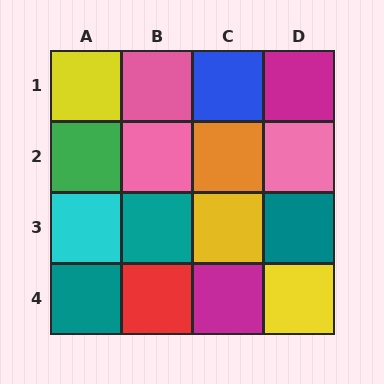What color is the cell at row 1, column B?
Pink.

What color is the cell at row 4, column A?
Teal.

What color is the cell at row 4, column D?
Yellow.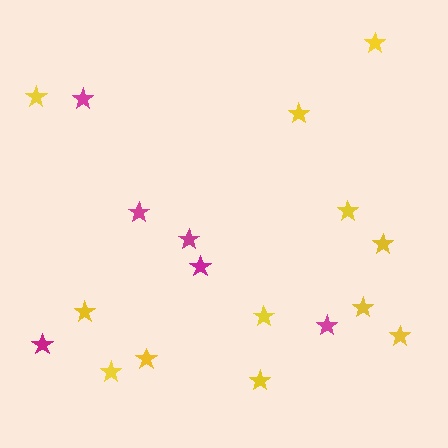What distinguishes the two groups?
There are 2 groups: one group of yellow stars (12) and one group of magenta stars (6).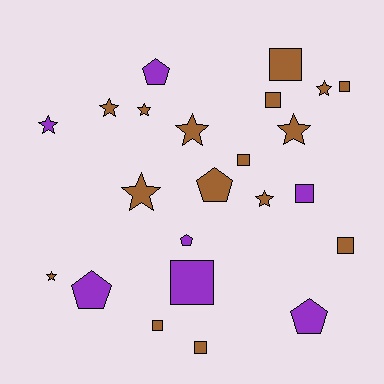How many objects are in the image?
There are 23 objects.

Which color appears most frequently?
Brown, with 16 objects.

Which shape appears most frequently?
Star, with 9 objects.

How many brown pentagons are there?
There is 1 brown pentagon.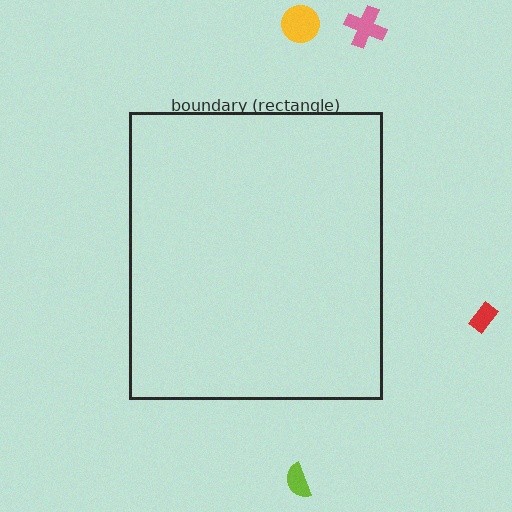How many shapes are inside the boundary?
0 inside, 4 outside.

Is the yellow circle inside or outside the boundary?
Outside.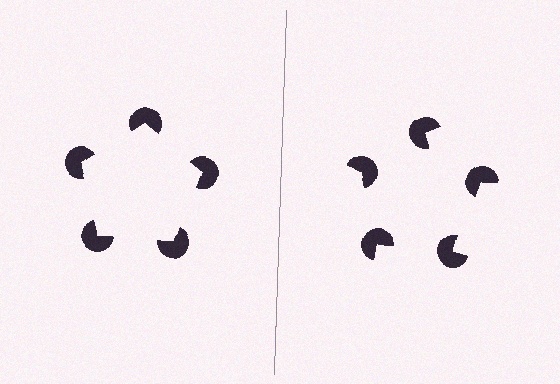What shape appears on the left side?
An illusory pentagon.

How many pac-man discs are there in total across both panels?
10 — 5 on each side.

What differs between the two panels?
The pac-man discs are positioned identically on both sides; only the wedge orientations differ. On the left they align to a pentagon; on the right they are misaligned.